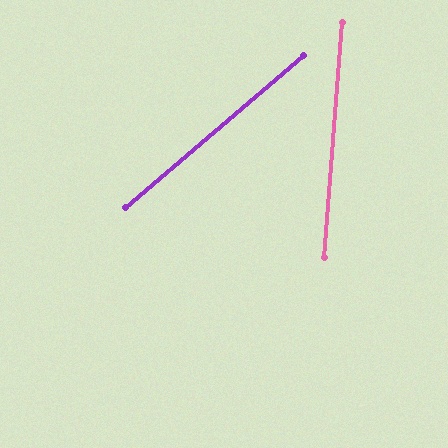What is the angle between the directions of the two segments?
Approximately 45 degrees.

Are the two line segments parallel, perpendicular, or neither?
Neither parallel nor perpendicular — they differ by about 45°.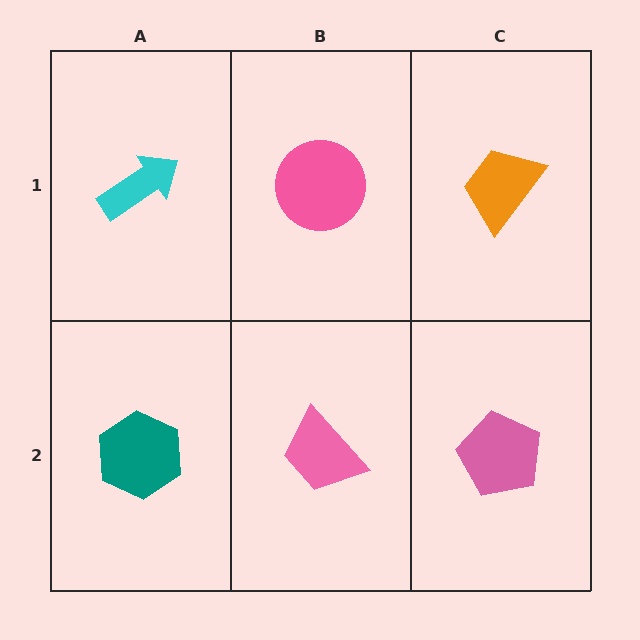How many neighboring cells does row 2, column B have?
3.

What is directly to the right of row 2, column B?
A pink pentagon.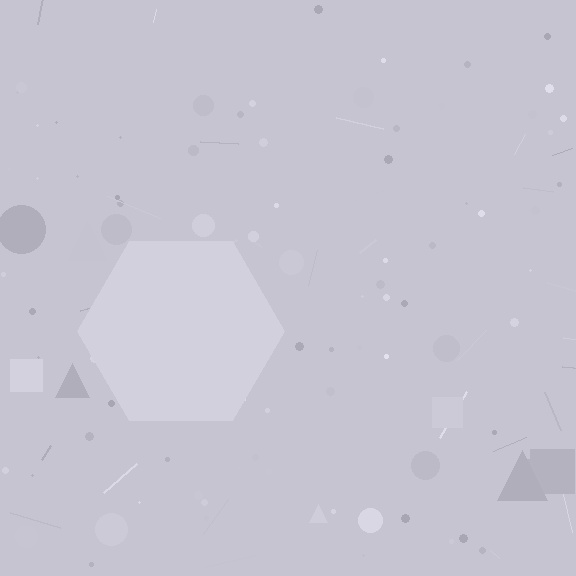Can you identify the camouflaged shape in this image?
The camouflaged shape is a hexagon.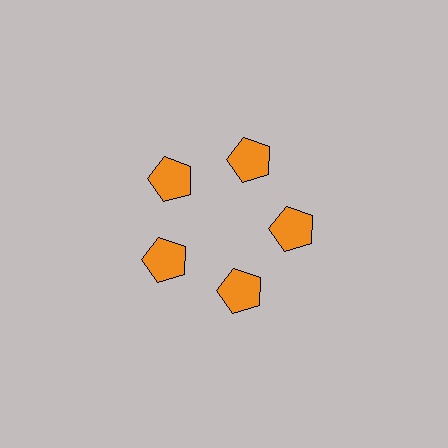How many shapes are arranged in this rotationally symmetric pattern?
There are 5 shapes, arranged in 5 groups of 1.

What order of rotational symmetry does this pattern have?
This pattern has 5-fold rotational symmetry.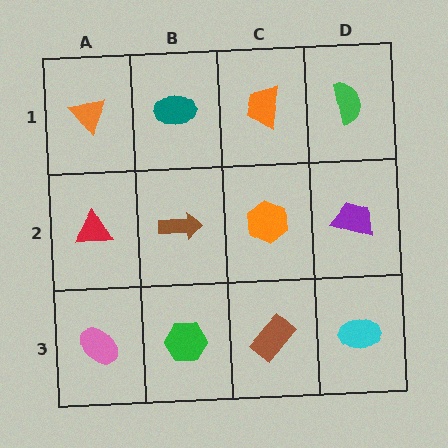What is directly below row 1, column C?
An orange hexagon.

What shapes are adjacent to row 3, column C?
An orange hexagon (row 2, column C), a green hexagon (row 3, column B), a cyan ellipse (row 3, column D).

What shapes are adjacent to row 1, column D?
A purple trapezoid (row 2, column D), an orange trapezoid (row 1, column C).